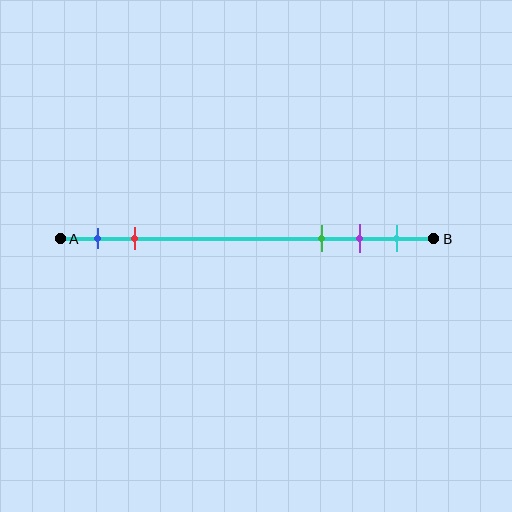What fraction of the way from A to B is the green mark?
The green mark is approximately 70% (0.7) of the way from A to B.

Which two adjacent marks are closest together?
The purple and cyan marks are the closest adjacent pair.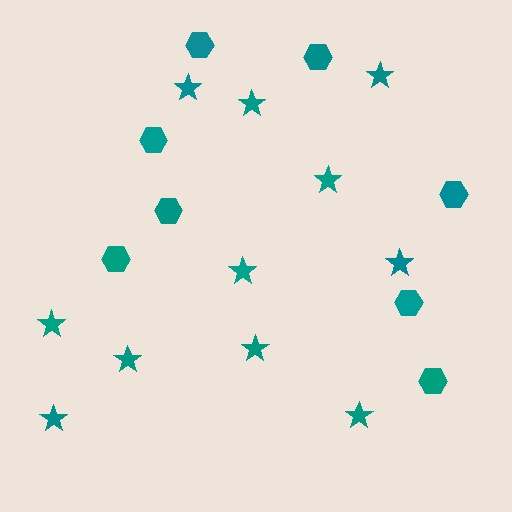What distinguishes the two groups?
There are 2 groups: one group of stars (11) and one group of hexagons (8).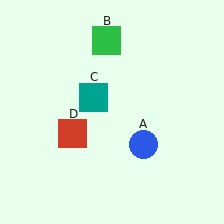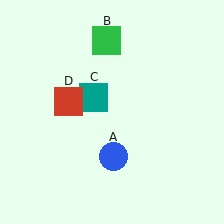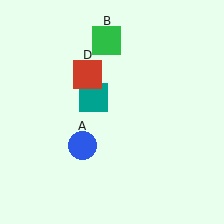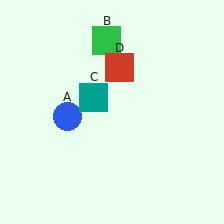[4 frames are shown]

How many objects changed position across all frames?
2 objects changed position: blue circle (object A), red square (object D).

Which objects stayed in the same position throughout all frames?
Green square (object B) and teal square (object C) remained stationary.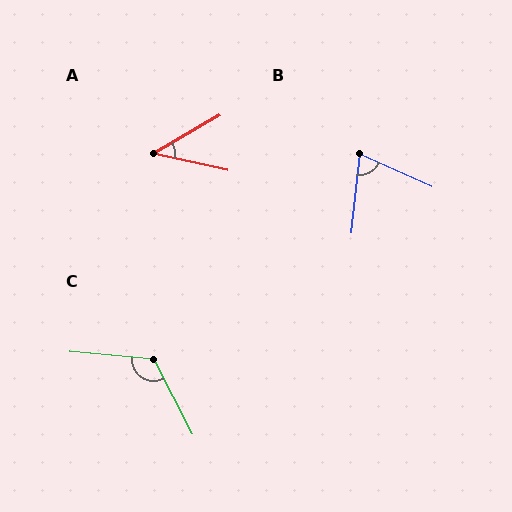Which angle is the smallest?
A, at approximately 43 degrees.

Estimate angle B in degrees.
Approximately 72 degrees.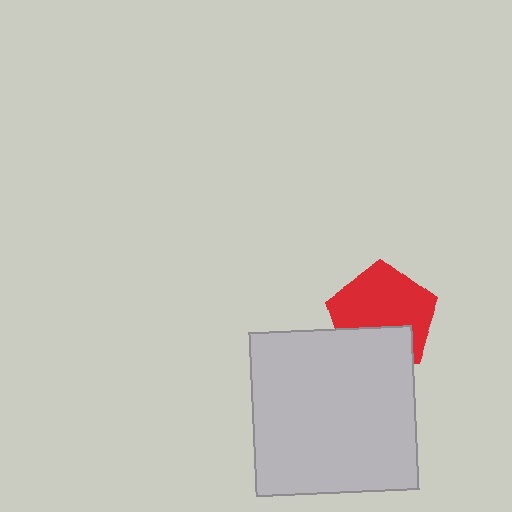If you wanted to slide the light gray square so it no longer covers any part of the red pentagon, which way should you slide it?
Slide it down — that is the most direct way to separate the two shapes.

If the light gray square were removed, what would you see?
You would see the complete red pentagon.